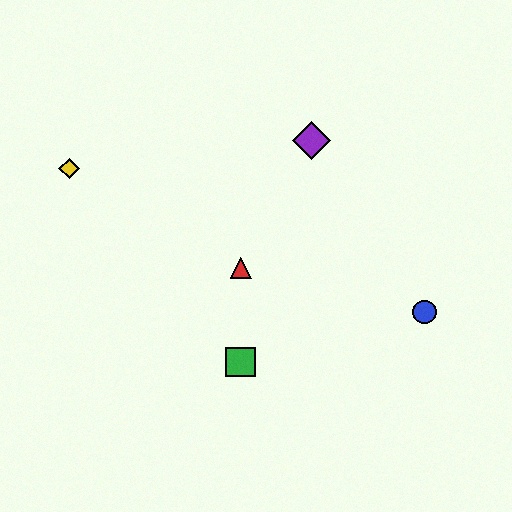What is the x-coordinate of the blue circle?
The blue circle is at x≈424.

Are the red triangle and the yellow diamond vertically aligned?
No, the red triangle is at x≈241 and the yellow diamond is at x≈69.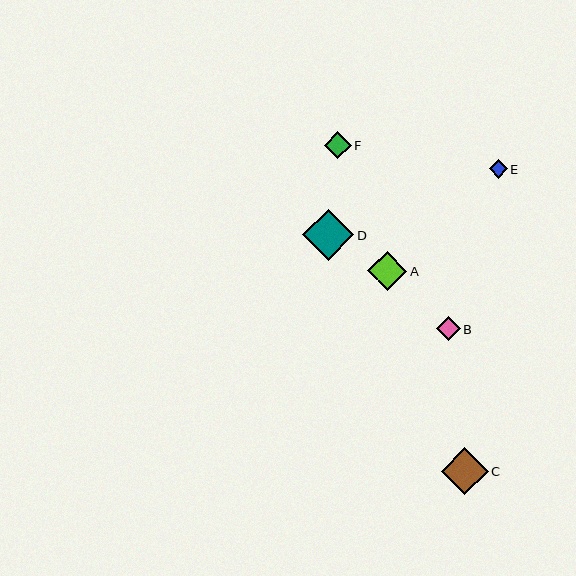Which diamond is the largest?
Diamond D is the largest with a size of approximately 51 pixels.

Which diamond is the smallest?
Diamond E is the smallest with a size of approximately 18 pixels.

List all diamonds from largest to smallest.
From largest to smallest: D, C, A, F, B, E.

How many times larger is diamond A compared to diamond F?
Diamond A is approximately 1.4 times the size of diamond F.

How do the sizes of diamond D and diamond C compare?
Diamond D and diamond C are approximately the same size.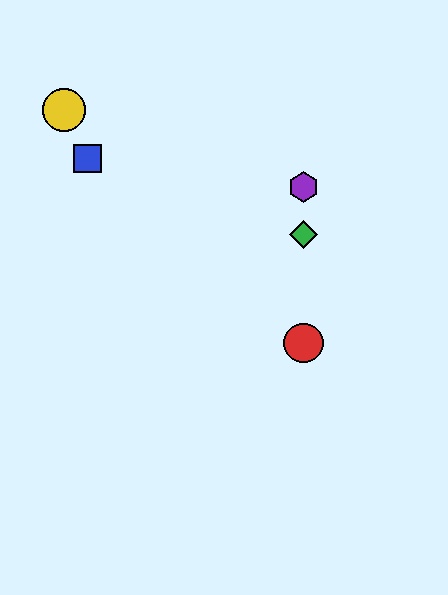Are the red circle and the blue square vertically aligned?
No, the red circle is at x≈304 and the blue square is at x≈87.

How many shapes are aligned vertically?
3 shapes (the red circle, the green diamond, the purple hexagon) are aligned vertically.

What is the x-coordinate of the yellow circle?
The yellow circle is at x≈64.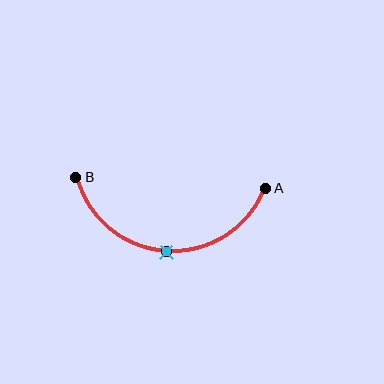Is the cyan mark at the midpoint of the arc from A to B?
Yes. The cyan mark lies on the arc at equal arc-length from both A and B — it is the arc midpoint.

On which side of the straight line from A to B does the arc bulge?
The arc bulges below the straight line connecting A and B.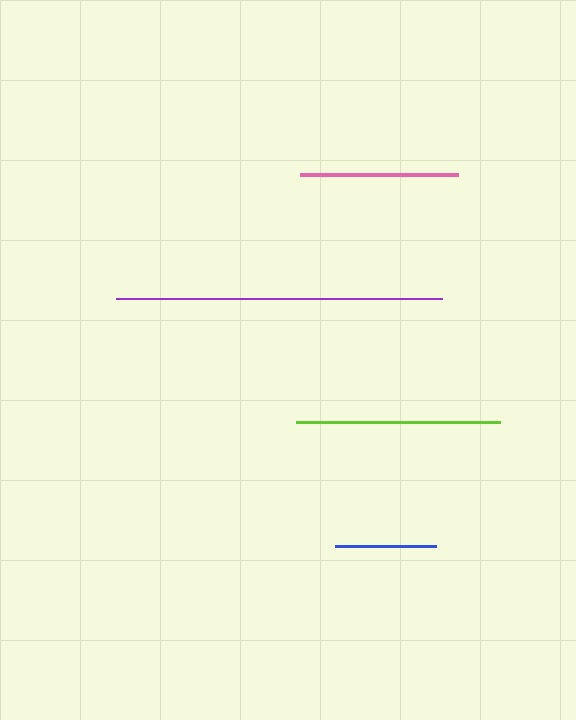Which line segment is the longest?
The purple line is the longest at approximately 326 pixels.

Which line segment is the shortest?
The blue line is the shortest at approximately 101 pixels.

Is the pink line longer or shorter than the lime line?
The lime line is longer than the pink line.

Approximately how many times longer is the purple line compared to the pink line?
The purple line is approximately 2.1 times the length of the pink line.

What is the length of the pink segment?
The pink segment is approximately 158 pixels long.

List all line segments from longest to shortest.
From longest to shortest: purple, lime, pink, blue.